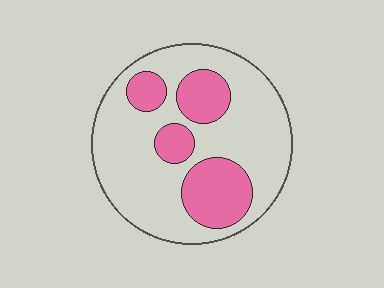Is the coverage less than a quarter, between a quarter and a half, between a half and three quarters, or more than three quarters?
Between a quarter and a half.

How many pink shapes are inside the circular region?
4.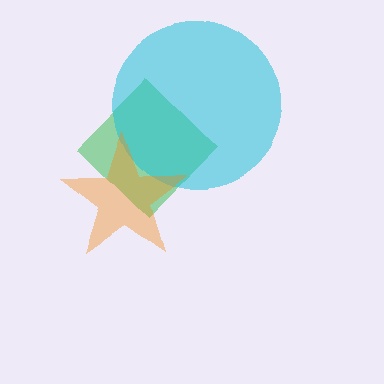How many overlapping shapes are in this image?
There are 3 overlapping shapes in the image.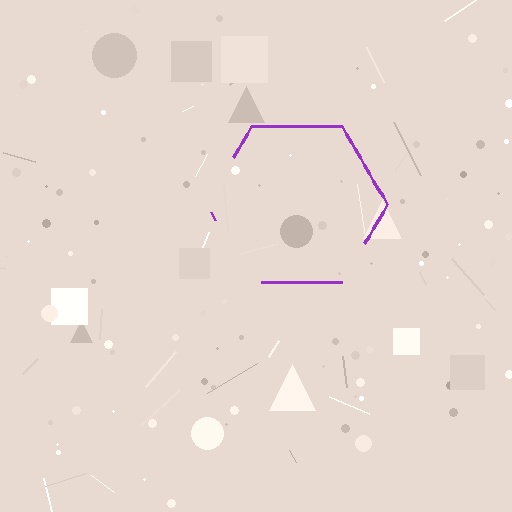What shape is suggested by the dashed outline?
The dashed outline suggests a hexagon.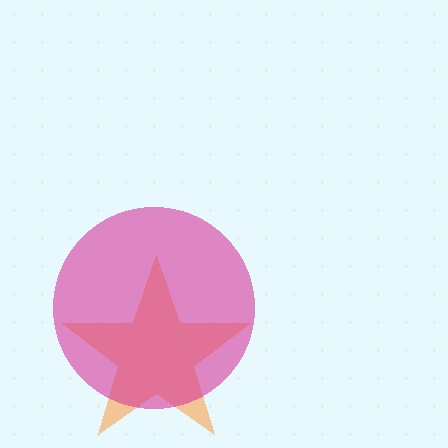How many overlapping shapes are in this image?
There are 2 overlapping shapes in the image.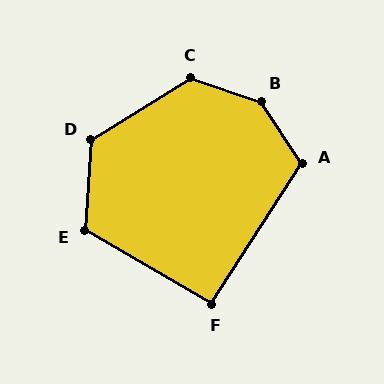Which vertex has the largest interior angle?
B, at approximately 142 degrees.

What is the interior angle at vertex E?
Approximately 116 degrees (obtuse).